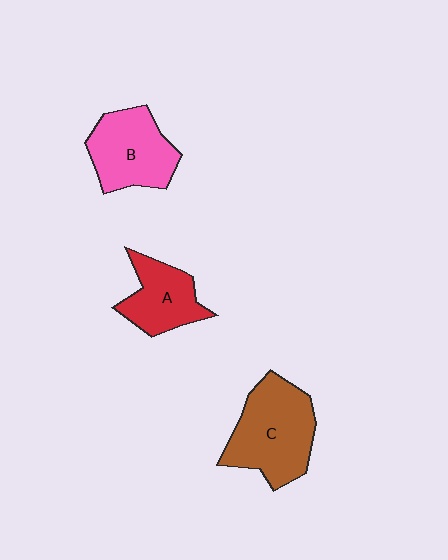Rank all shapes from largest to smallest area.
From largest to smallest: C (brown), B (pink), A (red).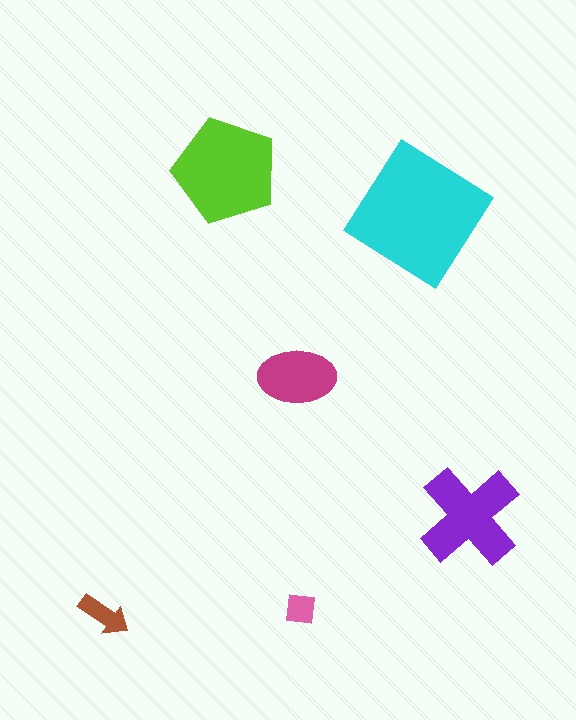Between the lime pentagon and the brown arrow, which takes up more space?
The lime pentagon.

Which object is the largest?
The cyan diamond.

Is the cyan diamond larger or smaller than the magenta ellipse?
Larger.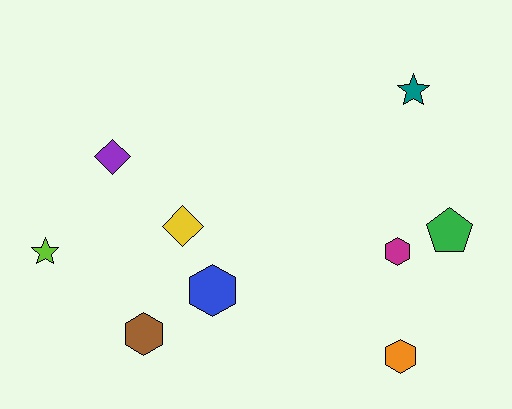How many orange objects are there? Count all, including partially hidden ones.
There is 1 orange object.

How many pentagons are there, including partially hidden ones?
There is 1 pentagon.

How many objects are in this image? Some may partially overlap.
There are 9 objects.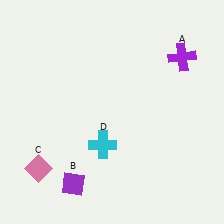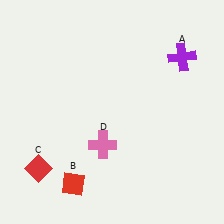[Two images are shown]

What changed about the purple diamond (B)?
In Image 1, B is purple. In Image 2, it changed to red.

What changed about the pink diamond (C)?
In Image 1, C is pink. In Image 2, it changed to red.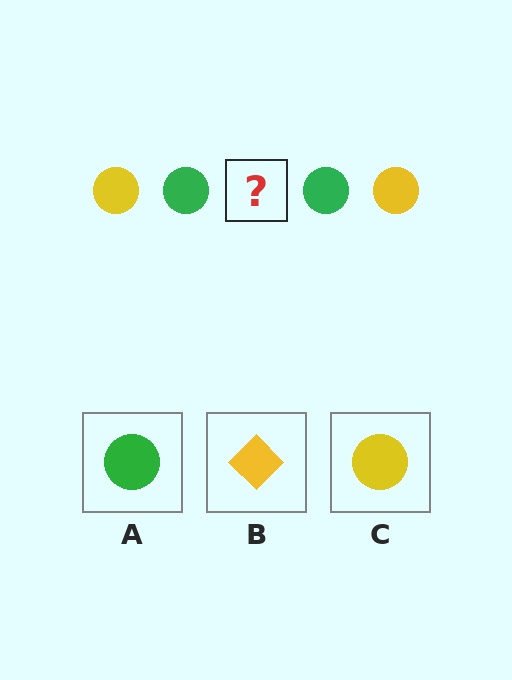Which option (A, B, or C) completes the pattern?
C.